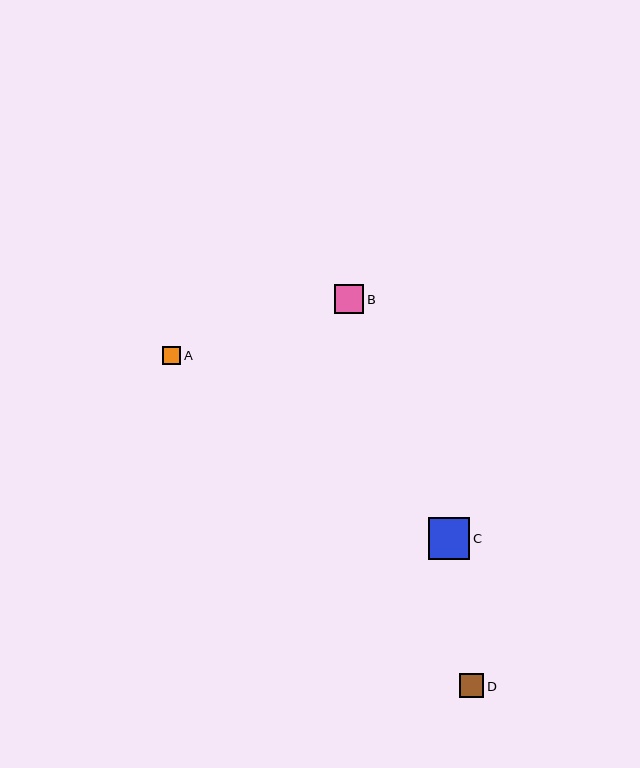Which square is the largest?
Square C is the largest with a size of approximately 42 pixels.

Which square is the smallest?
Square A is the smallest with a size of approximately 18 pixels.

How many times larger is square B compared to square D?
Square B is approximately 1.2 times the size of square D.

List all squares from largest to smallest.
From largest to smallest: C, B, D, A.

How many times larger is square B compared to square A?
Square B is approximately 1.6 times the size of square A.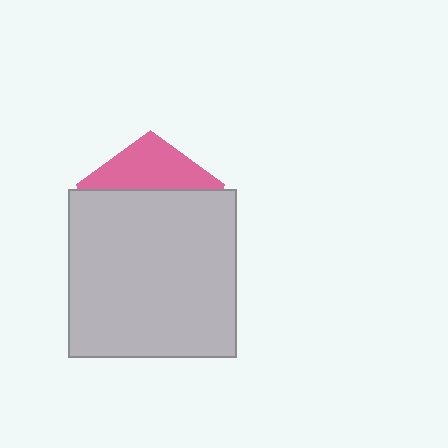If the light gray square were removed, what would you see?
You would see the complete pink pentagon.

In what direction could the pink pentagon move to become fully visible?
The pink pentagon could move up. That would shift it out from behind the light gray square entirely.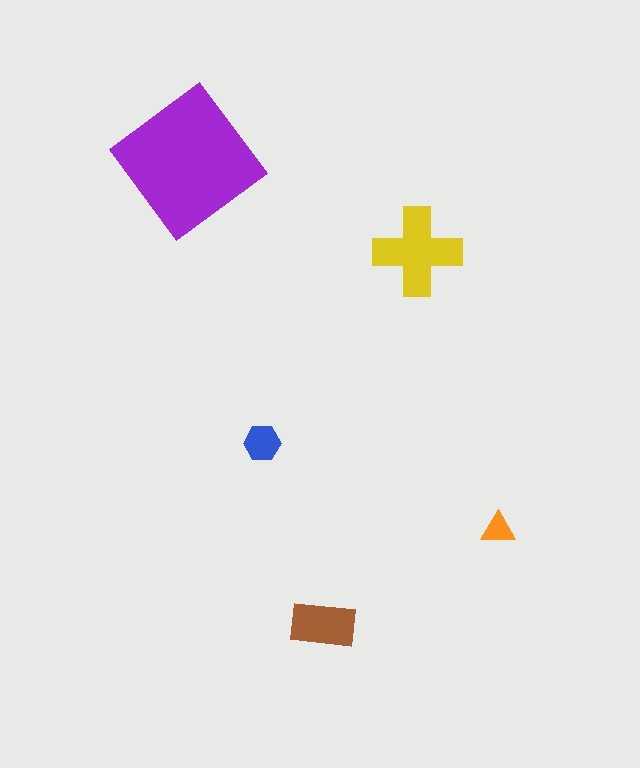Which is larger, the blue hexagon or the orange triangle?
The blue hexagon.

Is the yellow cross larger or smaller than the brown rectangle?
Larger.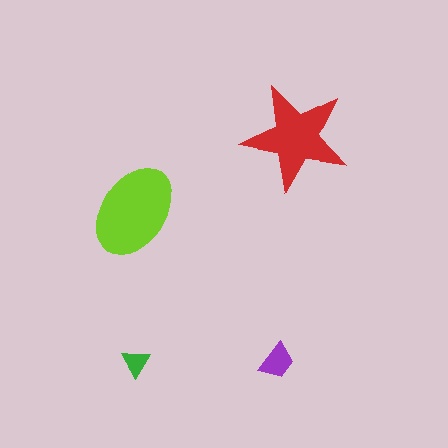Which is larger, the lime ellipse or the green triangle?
The lime ellipse.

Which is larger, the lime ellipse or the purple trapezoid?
The lime ellipse.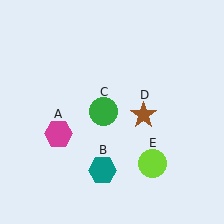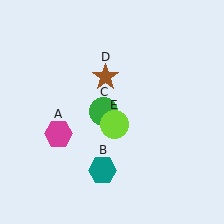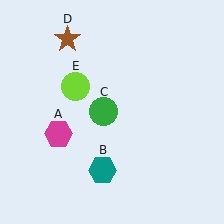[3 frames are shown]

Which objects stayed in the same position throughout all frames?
Magenta hexagon (object A) and teal hexagon (object B) and green circle (object C) remained stationary.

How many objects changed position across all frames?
2 objects changed position: brown star (object D), lime circle (object E).